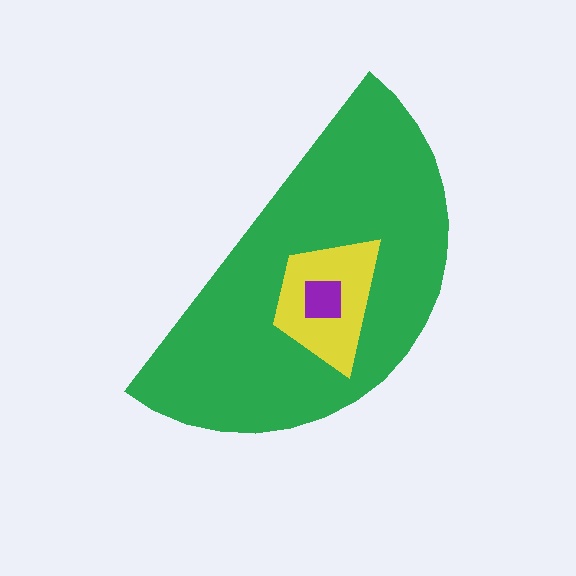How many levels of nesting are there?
3.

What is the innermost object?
The purple square.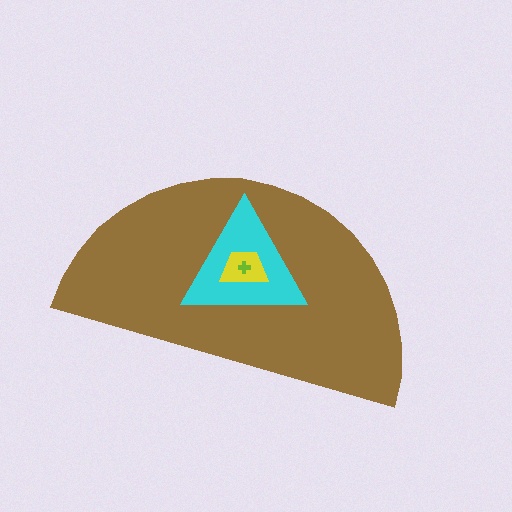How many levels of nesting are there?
4.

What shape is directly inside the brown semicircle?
The cyan triangle.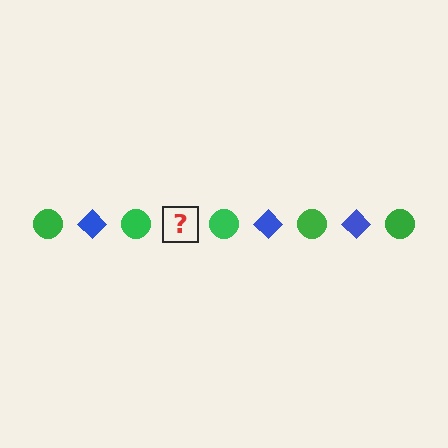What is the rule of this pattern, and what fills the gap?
The rule is that the pattern alternates between green circle and blue diamond. The gap should be filled with a blue diamond.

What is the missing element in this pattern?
The missing element is a blue diamond.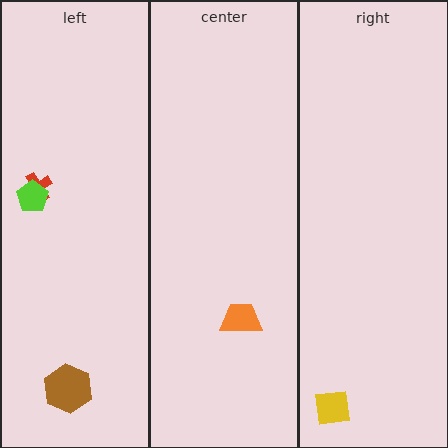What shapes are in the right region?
The yellow square.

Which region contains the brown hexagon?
The left region.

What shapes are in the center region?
The orange trapezoid.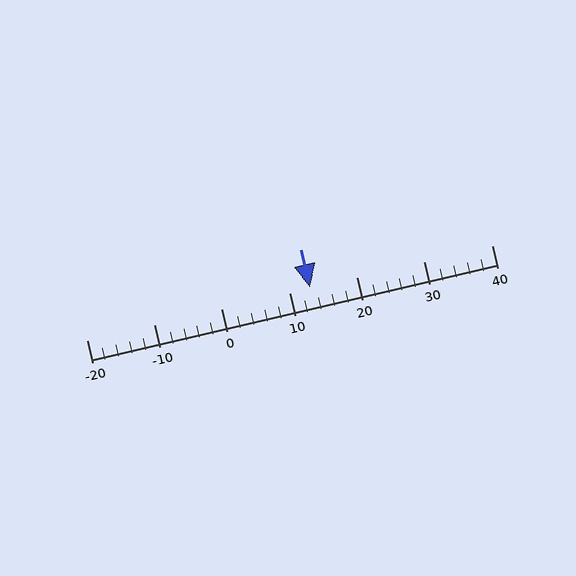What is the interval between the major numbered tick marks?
The major tick marks are spaced 10 units apart.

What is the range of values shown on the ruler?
The ruler shows values from -20 to 40.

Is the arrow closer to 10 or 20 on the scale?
The arrow is closer to 10.